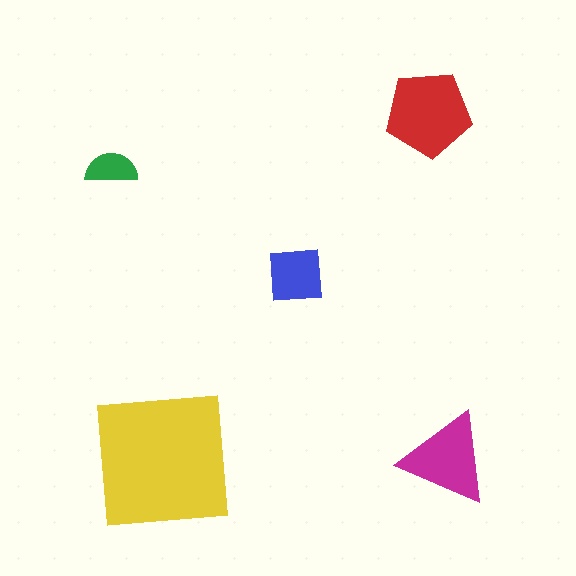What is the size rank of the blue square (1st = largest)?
4th.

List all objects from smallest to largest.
The green semicircle, the blue square, the magenta triangle, the red pentagon, the yellow square.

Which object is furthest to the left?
The green semicircle is leftmost.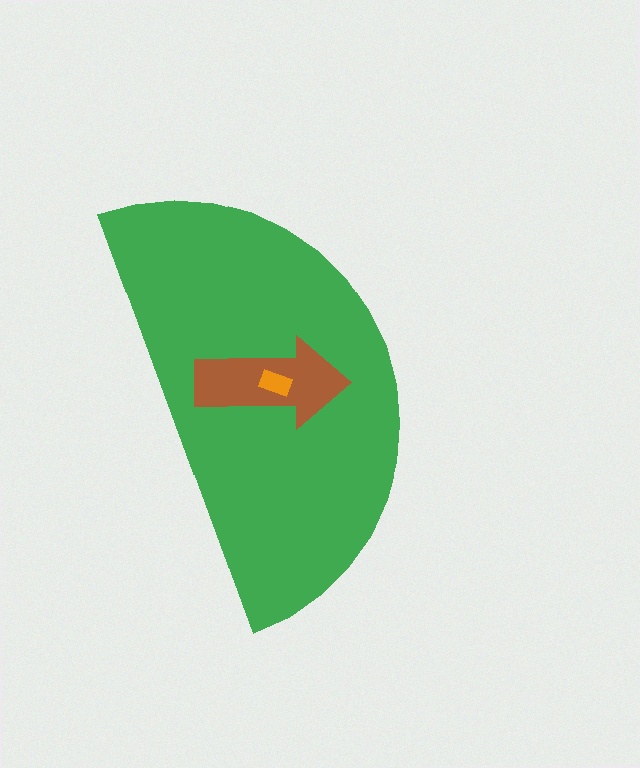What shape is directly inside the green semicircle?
The brown arrow.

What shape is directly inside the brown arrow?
The orange rectangle.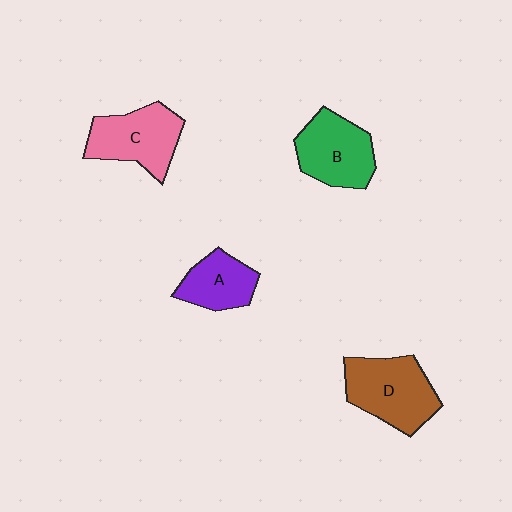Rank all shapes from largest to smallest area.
From largest to smallest: D (brown), C (pink), B (green), A (purple).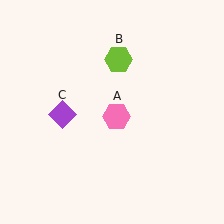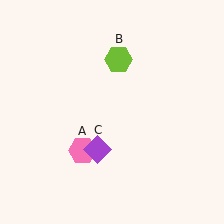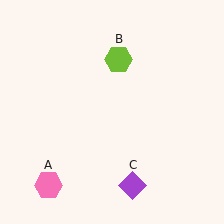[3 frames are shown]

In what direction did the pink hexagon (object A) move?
The pink hexagon (object A) moved down and to the left.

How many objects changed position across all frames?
2 objects changed position: pink hexagon (object A), purple diamond (object C).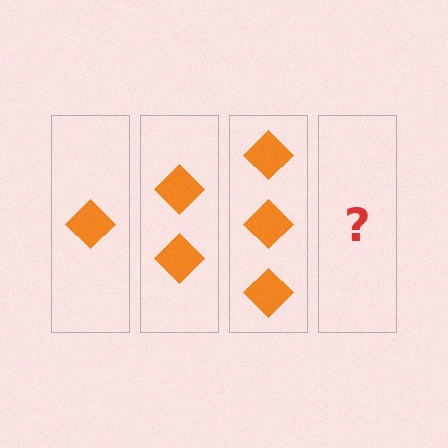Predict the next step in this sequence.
The next step is 4 diamonds.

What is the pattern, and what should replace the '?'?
The pattern is that each step adds one more diamond. The '?' should be 4 diamonds.